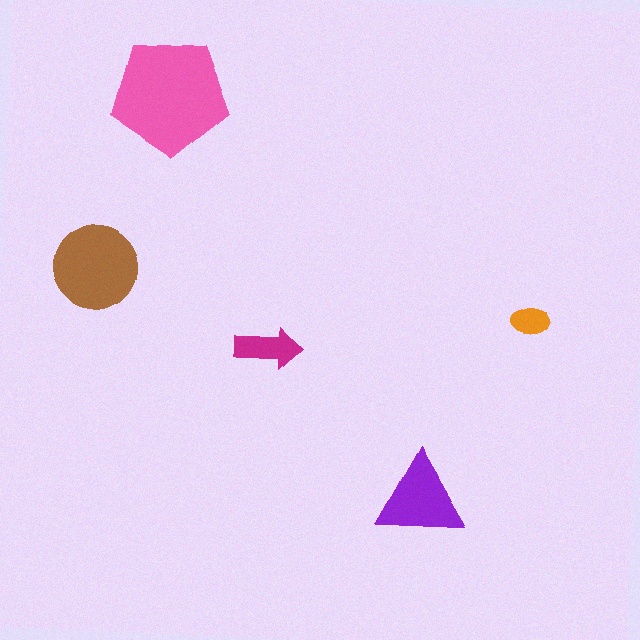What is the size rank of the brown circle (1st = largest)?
2nd.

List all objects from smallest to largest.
The orange ellipse, the magenta arrow, the purple triangle, the brown circle, the pink pentagon.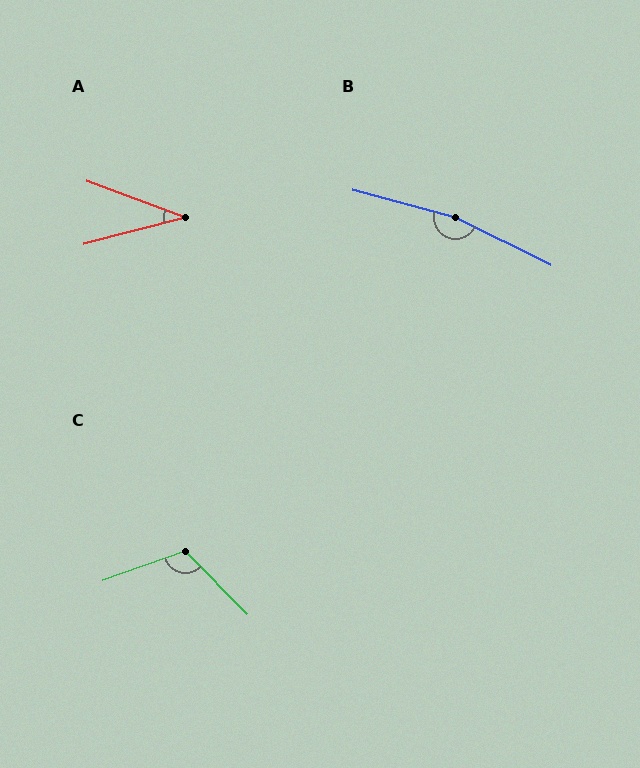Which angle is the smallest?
A, at approximately 35 degrees.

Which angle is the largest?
B, at approximately 169 degrees.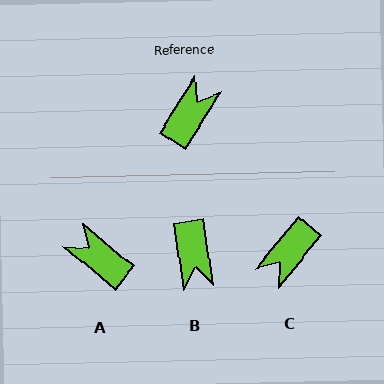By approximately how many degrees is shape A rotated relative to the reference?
Approximately 82 degrees counter-clockwise.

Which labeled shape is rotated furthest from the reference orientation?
C, about 172 degrees away.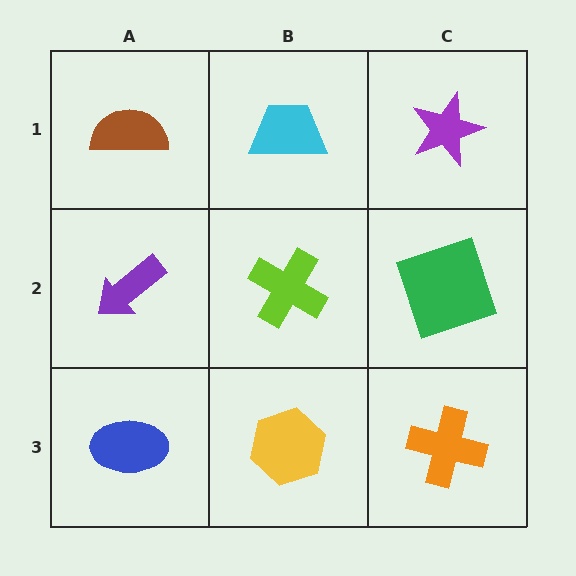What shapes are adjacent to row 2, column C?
A purple star (row 1, column C), an orange cross (row 3, column C), a lime cross (row 2, column B).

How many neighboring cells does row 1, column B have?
3.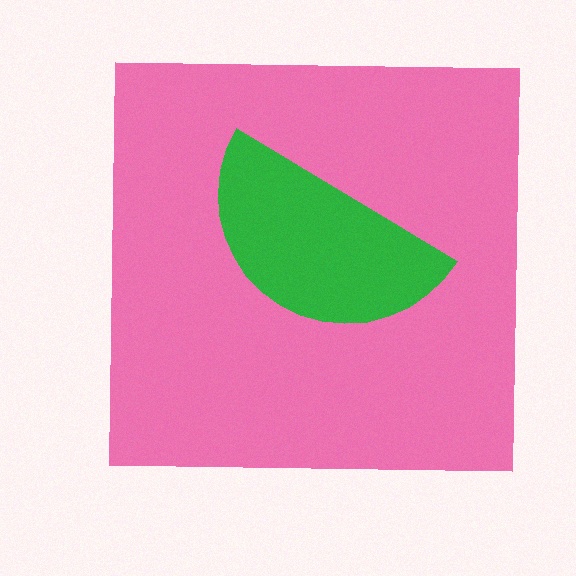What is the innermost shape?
The green semicircle.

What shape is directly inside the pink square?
The green semicircle.